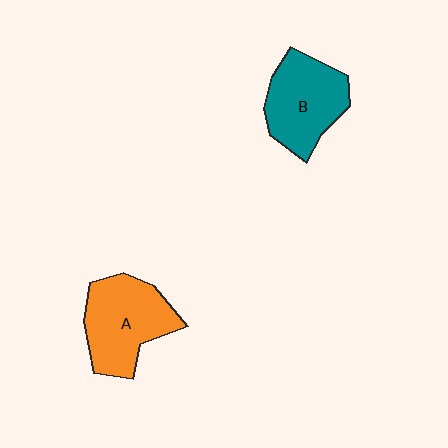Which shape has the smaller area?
Shape B (teal).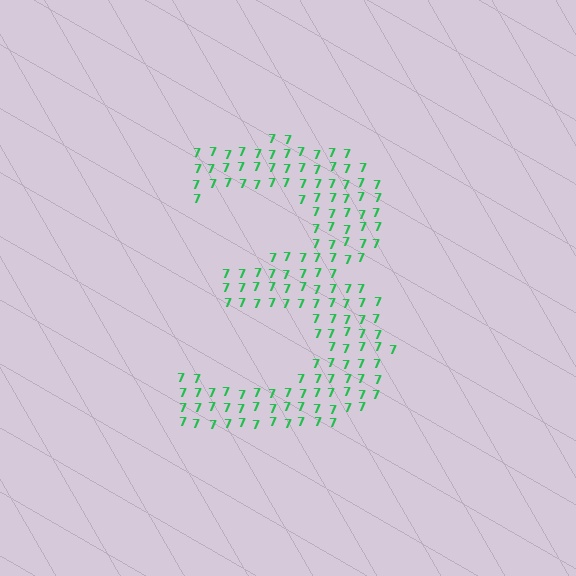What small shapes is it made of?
It is made of small digit 7's.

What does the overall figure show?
The overall figure shows the digit 3.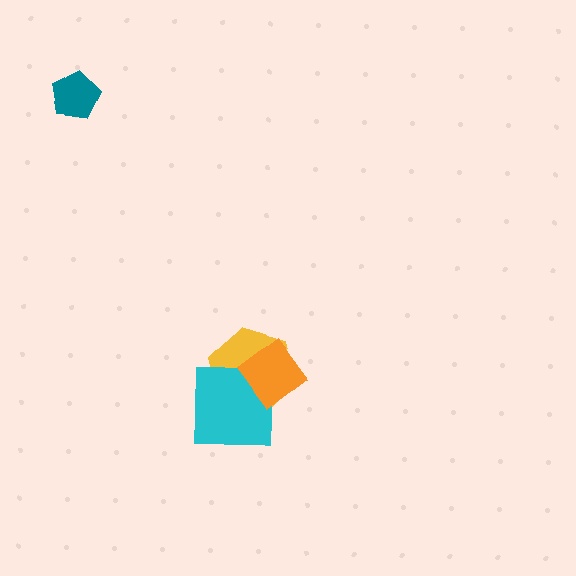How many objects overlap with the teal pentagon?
0 objects overlap with the teal pentagon.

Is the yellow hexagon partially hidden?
Yes, it is partially covered by another shape.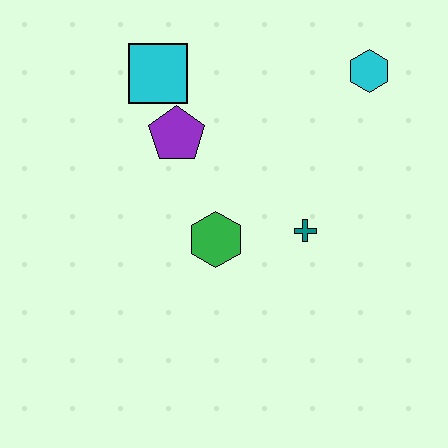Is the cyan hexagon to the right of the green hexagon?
Yes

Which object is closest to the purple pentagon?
The cyan square is closest to the purple pentagon.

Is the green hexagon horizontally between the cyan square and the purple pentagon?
No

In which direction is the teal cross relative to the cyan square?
The teal cross is below the cyan square.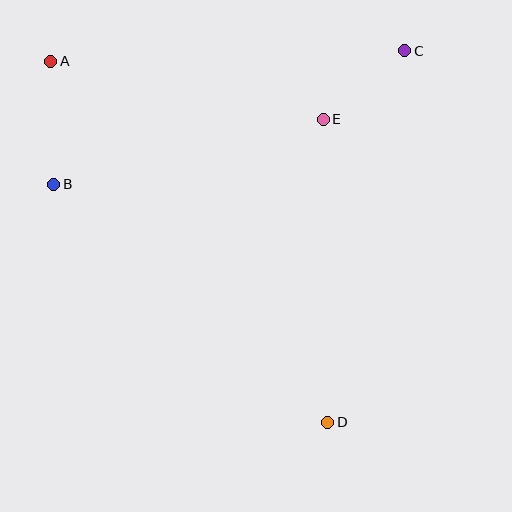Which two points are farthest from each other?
Points A and D are farthest from each other.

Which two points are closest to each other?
Points C and E are closest to each other.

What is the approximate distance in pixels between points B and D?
The distance between B and D is approximately 363 pixels.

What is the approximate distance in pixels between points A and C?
The distance between A and C is approximately 354 pixels.